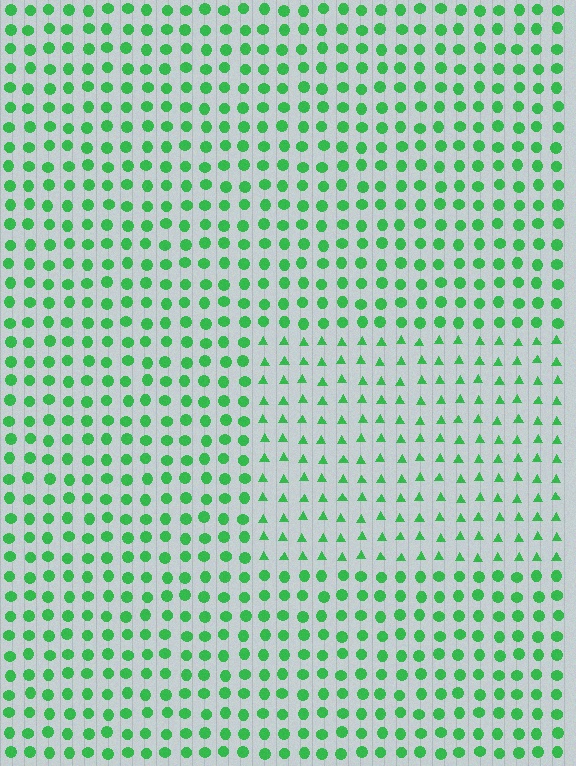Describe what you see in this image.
The image is filled with small green elements arranged in a uniform grid. A rectangle-shaped region contains triangles, while the surrounding area contains circles. The boundary is defined purely by the change in element shape.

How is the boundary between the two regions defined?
The boundary is defined by a change in element shape: triangles inside vs. circles outside. All elements share the same color and spacing.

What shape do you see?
I see a rectangle.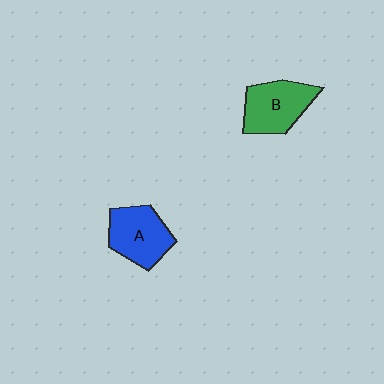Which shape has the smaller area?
Shape A (blue).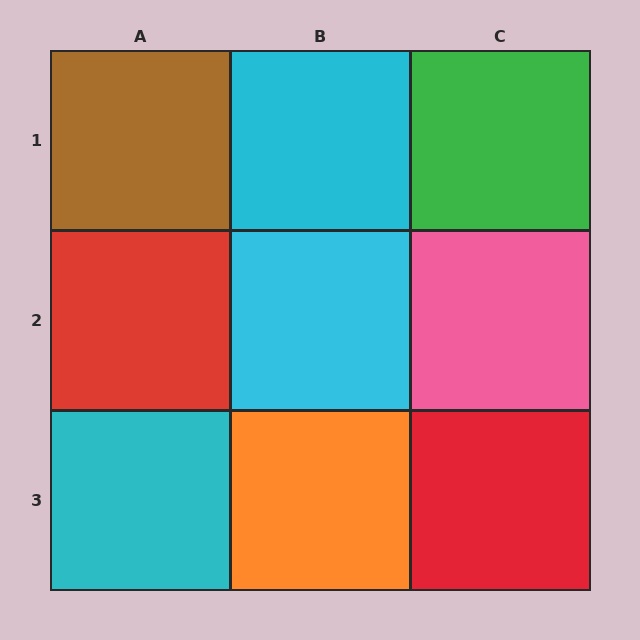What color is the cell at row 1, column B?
Cyan.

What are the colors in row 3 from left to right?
Cyan, orange, red.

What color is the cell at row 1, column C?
Green.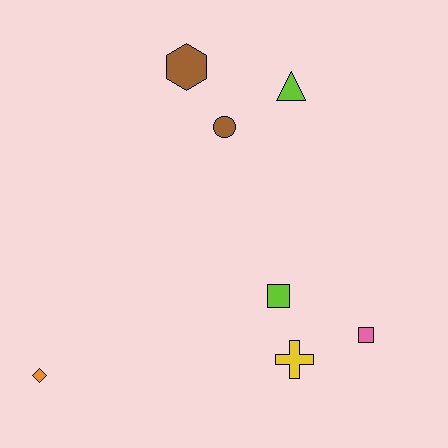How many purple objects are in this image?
There are no purple objects.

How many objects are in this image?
There are 7 objects.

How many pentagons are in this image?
There are no pentagons.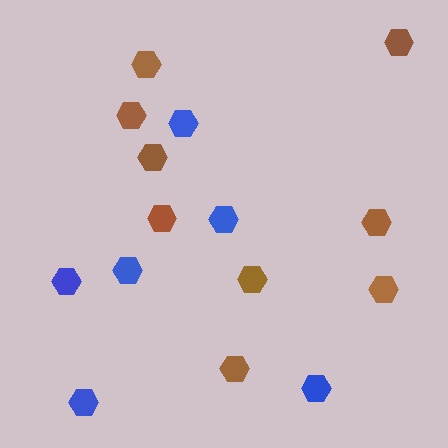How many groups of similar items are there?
There are 2 groups: one group of blue hexagons (6) and one group of brown hexagons (9).